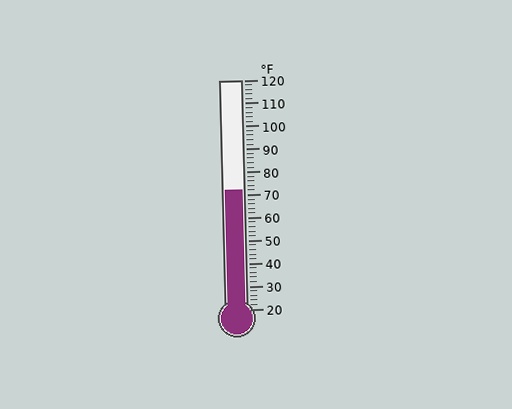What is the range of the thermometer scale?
The thermometer scale ranges from 20°F to 120°F.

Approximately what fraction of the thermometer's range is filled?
The thermometer is filled to approximately 50% of its range.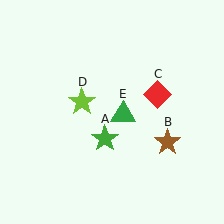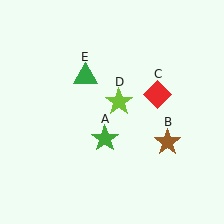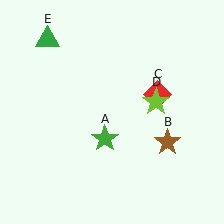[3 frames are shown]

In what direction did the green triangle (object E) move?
The green triangle (object E) moved up and to the left.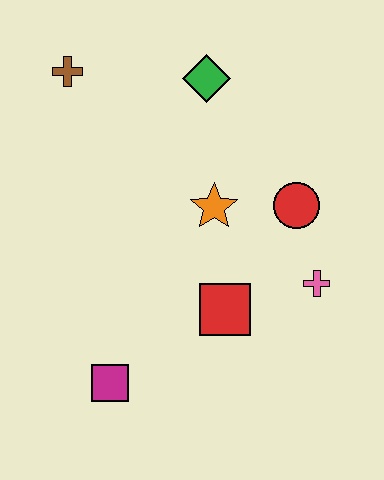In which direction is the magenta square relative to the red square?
The magenta square is to the left of the red square.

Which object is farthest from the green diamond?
The magenta square is farthest from the green diamond.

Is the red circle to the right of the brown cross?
Yes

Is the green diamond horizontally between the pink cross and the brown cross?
Yes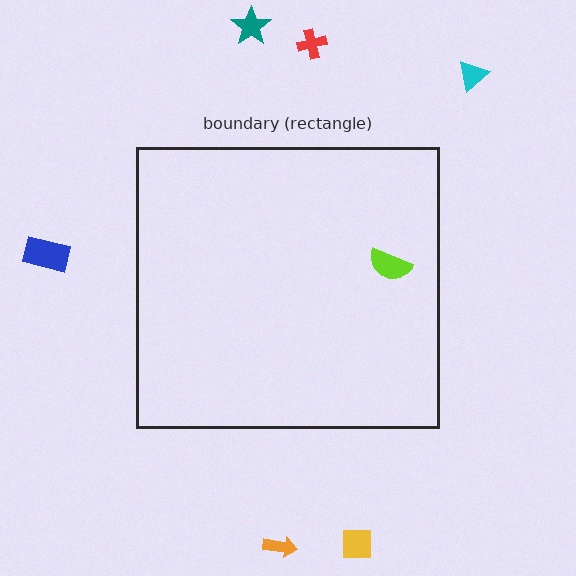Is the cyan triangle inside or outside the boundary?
Outside.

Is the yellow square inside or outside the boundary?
Outside.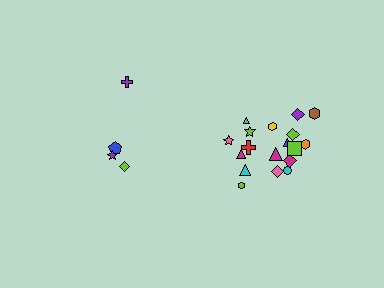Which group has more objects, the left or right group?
The right group.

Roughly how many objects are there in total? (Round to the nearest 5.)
Roughly 20 objects in total.